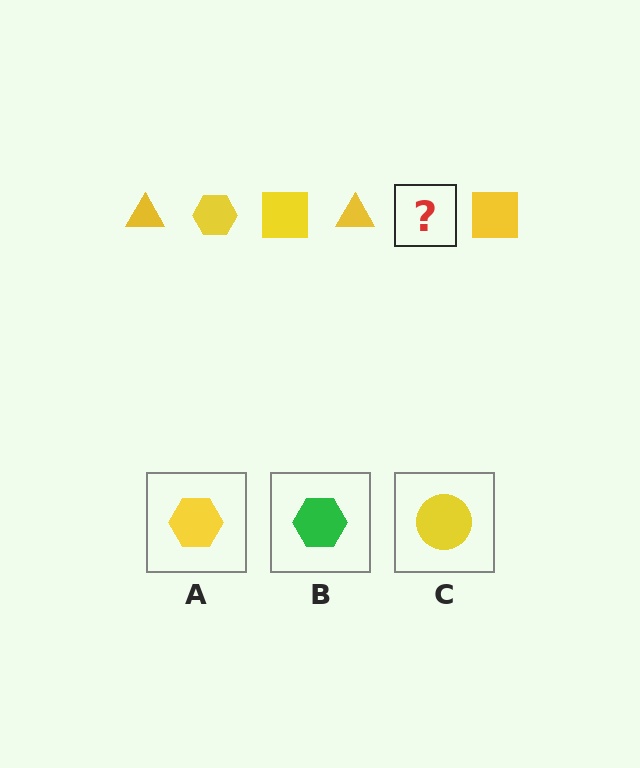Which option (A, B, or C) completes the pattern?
A.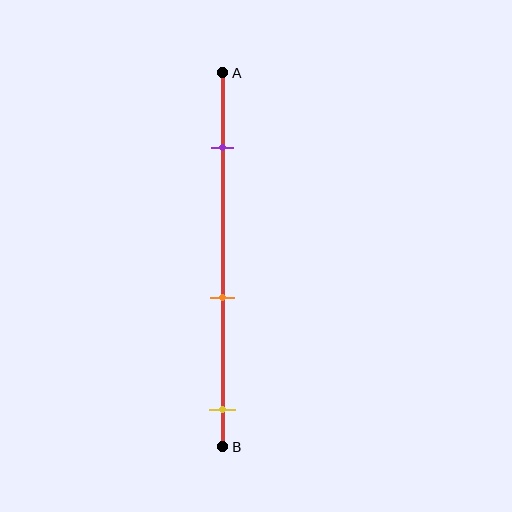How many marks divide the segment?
There are 3 marks dividing the segment.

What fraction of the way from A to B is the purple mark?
The purple mark is approximately 20% (0.2) of the way from A to B.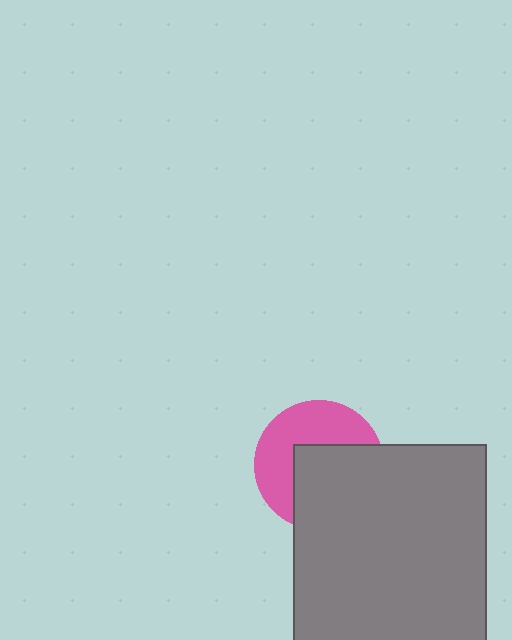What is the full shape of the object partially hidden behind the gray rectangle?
The partially hidden object is a pink circle.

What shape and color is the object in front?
The object in front is a gray rectangle.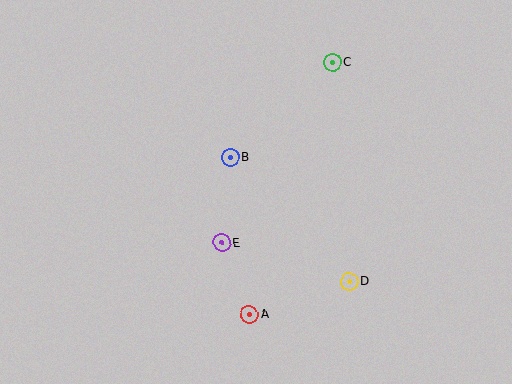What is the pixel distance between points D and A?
The distance between D and A is 105 pixels.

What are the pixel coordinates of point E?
Point E is at (222, 243).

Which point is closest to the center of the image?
Point B at (230, 157) is closest to the center.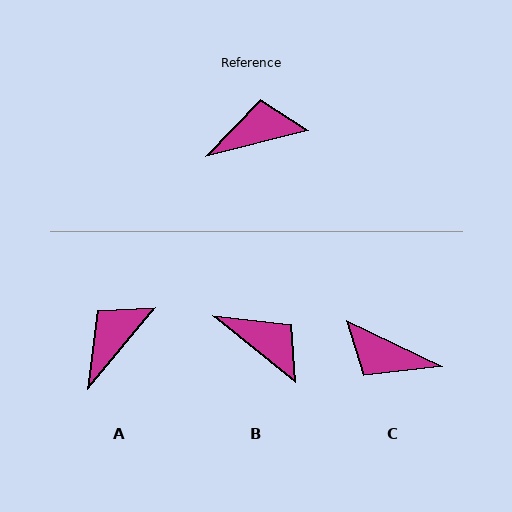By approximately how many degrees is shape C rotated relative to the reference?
Approximately 141 degrees counter-clockwise.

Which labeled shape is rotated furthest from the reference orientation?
C, about 141 degrees away.